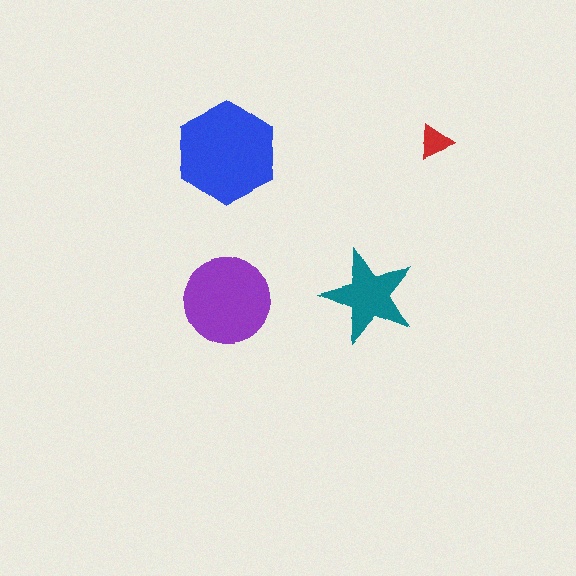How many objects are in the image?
There are 4 objects in the image.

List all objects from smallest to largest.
The red triangle, the teal star, the purple circle, the blue hexagon.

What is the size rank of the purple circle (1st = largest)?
2nd.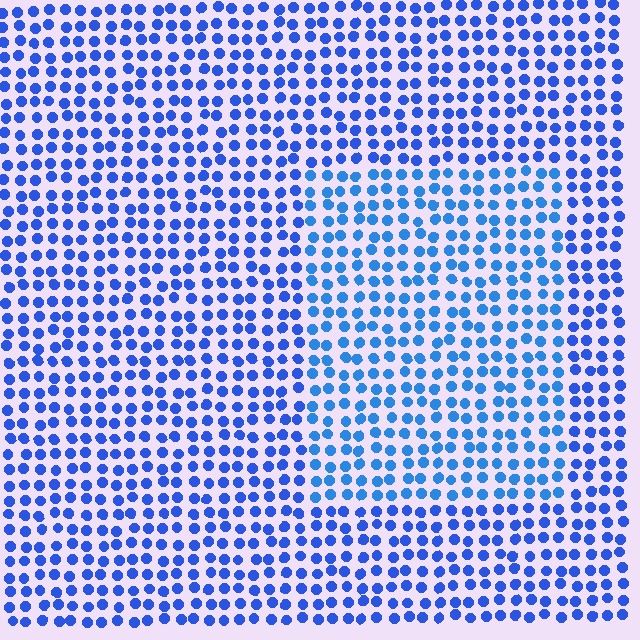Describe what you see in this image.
The image is filled with small blue elements in a uniform arrangement. A rectangle-shaped region is visible where the elements are tinted to a slightly different hue, forming a subtle color boundary.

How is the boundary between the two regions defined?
The boundary is defined purely by a slight shift in hue (about 16 degrees). Spacing, size, and orientation are identical on both sides.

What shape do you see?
I see a rectangle.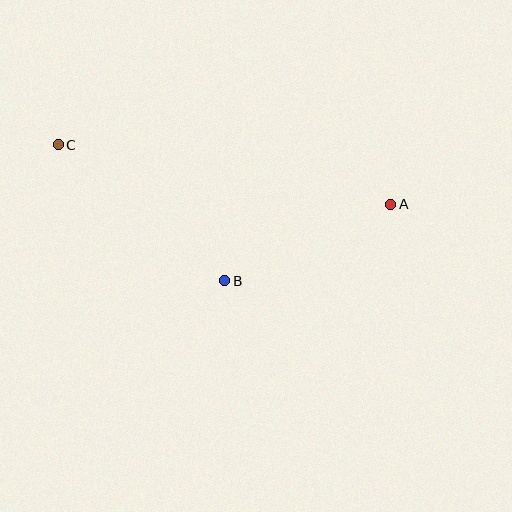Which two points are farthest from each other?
Points A and C are farthest from each other.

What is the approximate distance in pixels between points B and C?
The distance between B and C is approximately 215 pixels.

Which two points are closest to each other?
Points A and B are closest to each other.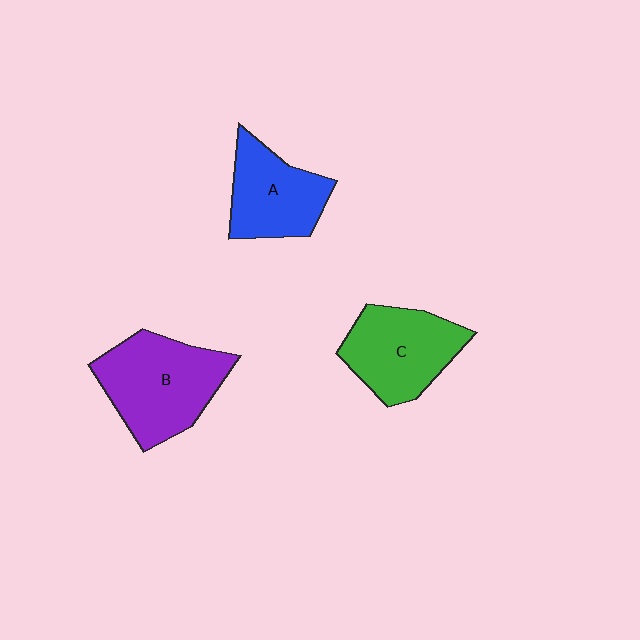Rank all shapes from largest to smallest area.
From largest to smallest: B (purple), C (green), A (blue).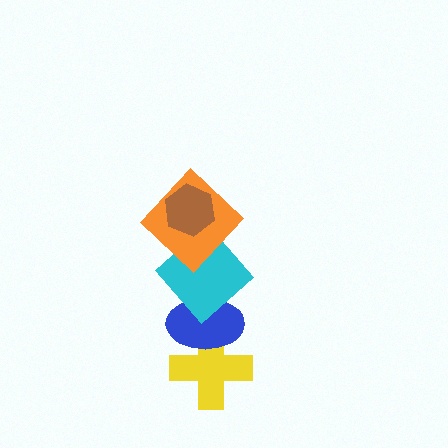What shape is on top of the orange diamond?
The brown hexagon is on top of the orange diamond.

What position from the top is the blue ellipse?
The blue ellipse is 4th from the top.